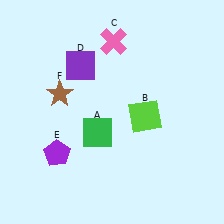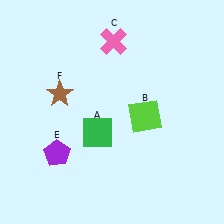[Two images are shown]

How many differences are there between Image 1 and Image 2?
There is 1 difference between the two images.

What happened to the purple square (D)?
The purple square (D) was removed in Image 2. It was in the top-left area of Image 1.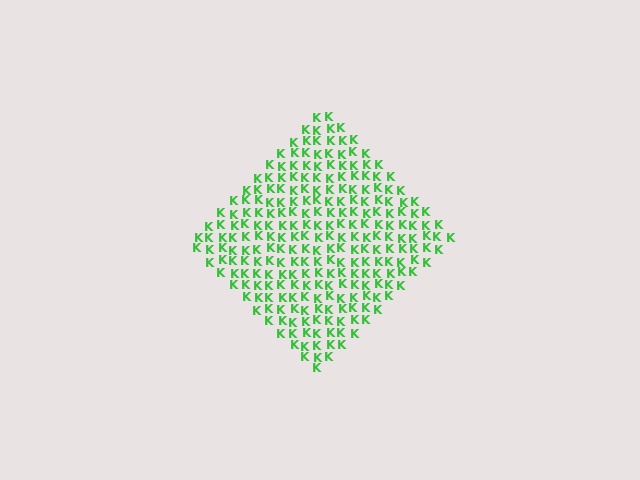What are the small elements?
The small elements are letter K's.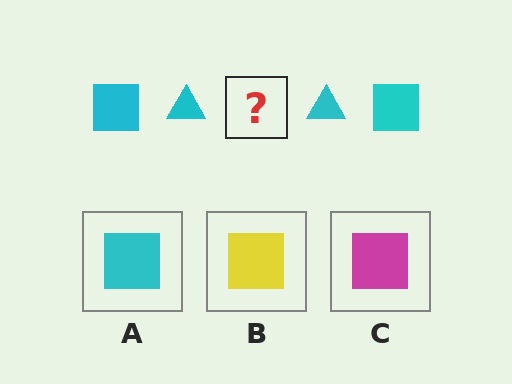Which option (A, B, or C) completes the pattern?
A.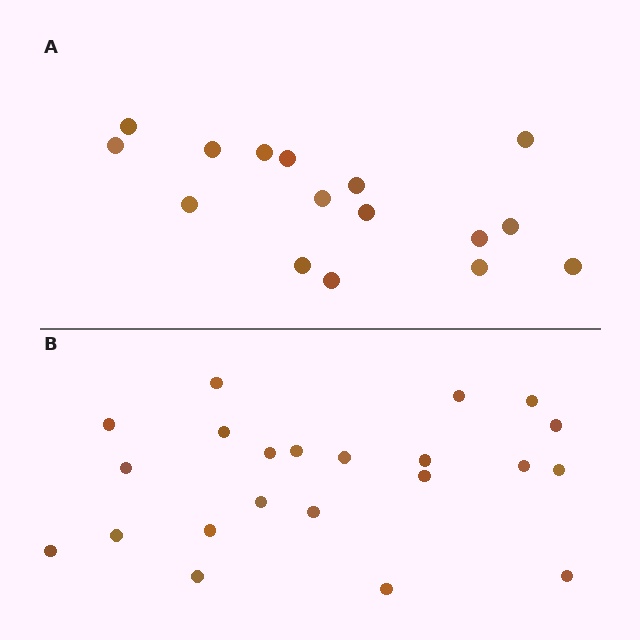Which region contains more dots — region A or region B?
Region B (the bottom region) has more dots.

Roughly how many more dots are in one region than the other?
Region B has about 6 more dots than region A.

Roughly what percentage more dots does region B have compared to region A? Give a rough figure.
About 40% more.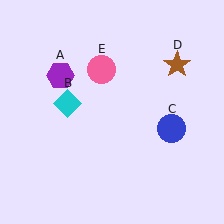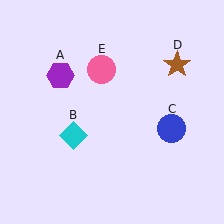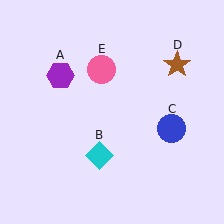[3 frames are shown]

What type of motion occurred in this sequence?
The cyan diamond (object B) rotated counterclockwise around the center of the scene.